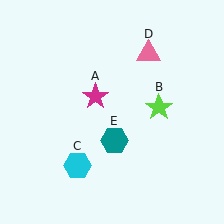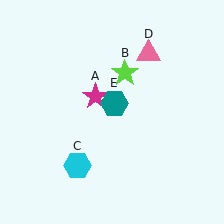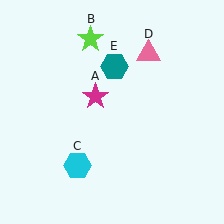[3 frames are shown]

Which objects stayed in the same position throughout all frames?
Magenta star (object A) and cyan hexagon (object C) and pink triangle (object D) remained stationary.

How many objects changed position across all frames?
2 objects changed position: lime star (object B), teal hexagon (object E).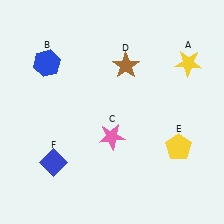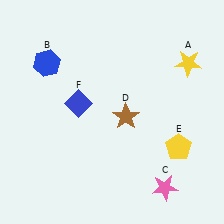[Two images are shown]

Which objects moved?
The objects that moved are: the pink star (C), the brown star (D), the blue diamond (F).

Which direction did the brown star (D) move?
The brown star (D) moved down.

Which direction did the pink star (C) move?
The pink star (C) moved right.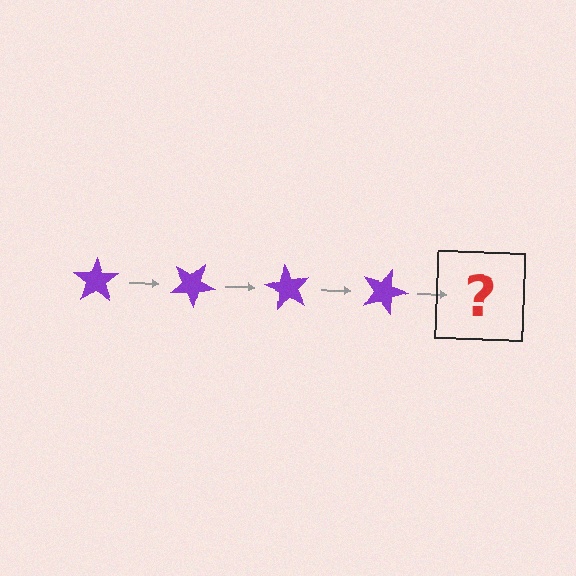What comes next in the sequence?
The next element should be a purple star rotated 120 degrees.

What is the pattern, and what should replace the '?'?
The pattern is that the star rotates 30 degrees each step. The '?' should be a purple star rotated 120 degrees.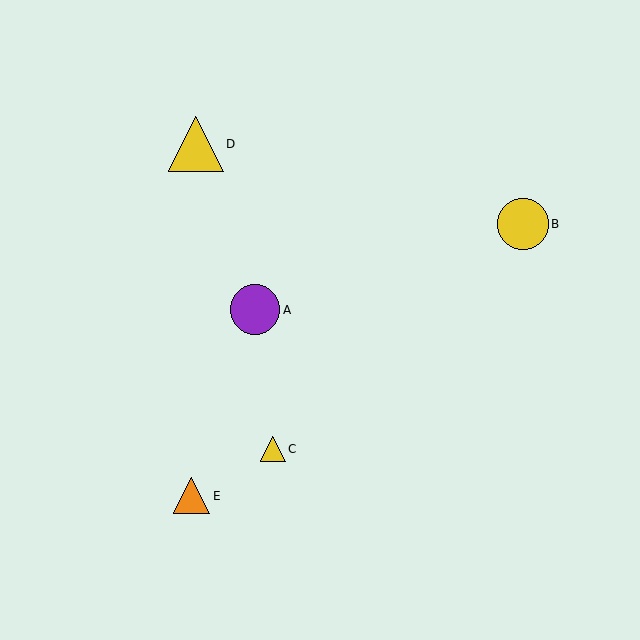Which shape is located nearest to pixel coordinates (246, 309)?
The purple circle (labeled A) at (255, 310) is nearest to that location.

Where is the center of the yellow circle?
The center of the yellow circle is at (523, 224).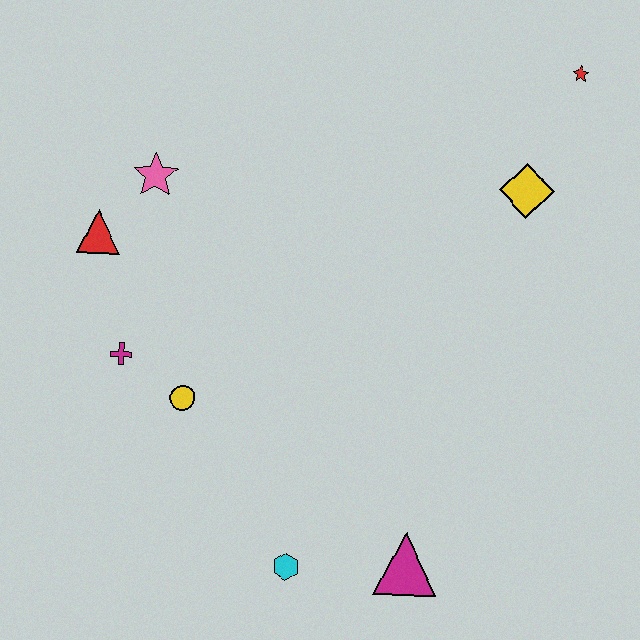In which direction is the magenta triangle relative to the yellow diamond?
The magenta triangle is below the yellow diamond.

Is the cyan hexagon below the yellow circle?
Yes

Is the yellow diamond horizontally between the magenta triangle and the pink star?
No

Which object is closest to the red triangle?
The pink star is closest to the red triangle.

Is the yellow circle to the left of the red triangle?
No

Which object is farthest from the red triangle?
The red star is farthest from the red triangle.